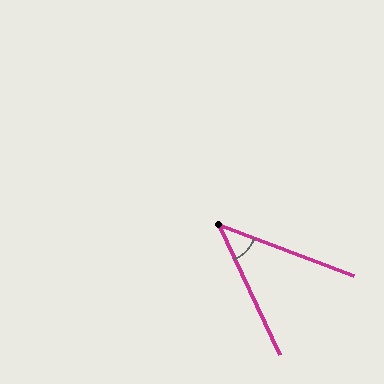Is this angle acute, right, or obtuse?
It is acute.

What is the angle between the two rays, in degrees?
Approximately 44 degrees.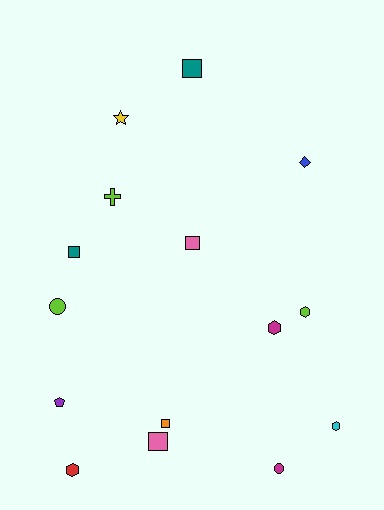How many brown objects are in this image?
There are no brown objects.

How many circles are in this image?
There are 2 circles.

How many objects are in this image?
There are 15 objects.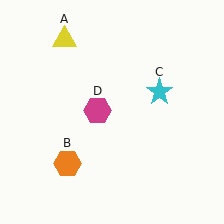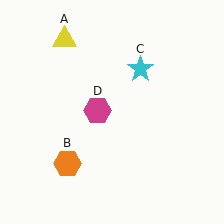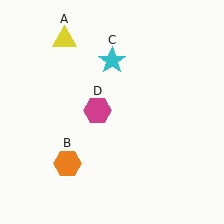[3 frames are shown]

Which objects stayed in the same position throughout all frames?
Yellow triangle (object A) and orange hexagon (object B) and magenta hexagon (object D) remained stationary.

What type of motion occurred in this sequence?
The cyan star (object C) rotated counterclockwise around the center of the scene.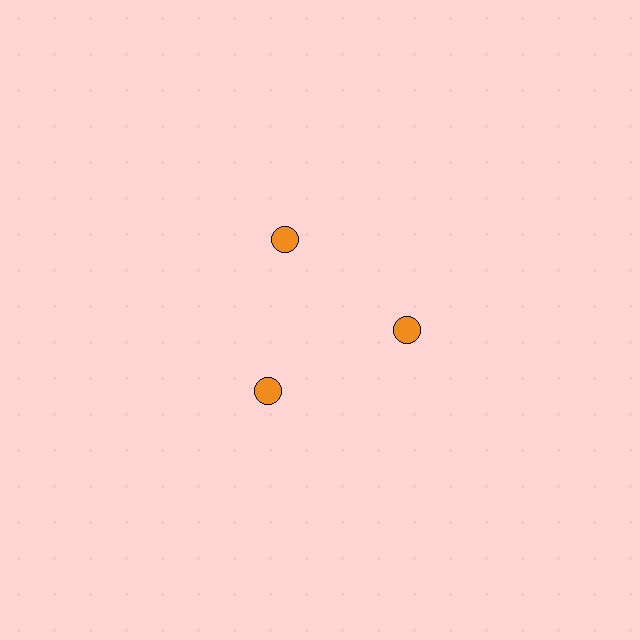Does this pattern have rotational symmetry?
Yes, this pattern has 3-fold rotational symmetry. It looks the same after rotating 120 degrees around the center.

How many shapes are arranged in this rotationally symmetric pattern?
There are 3 shapes, arranged in 3 groups of 1.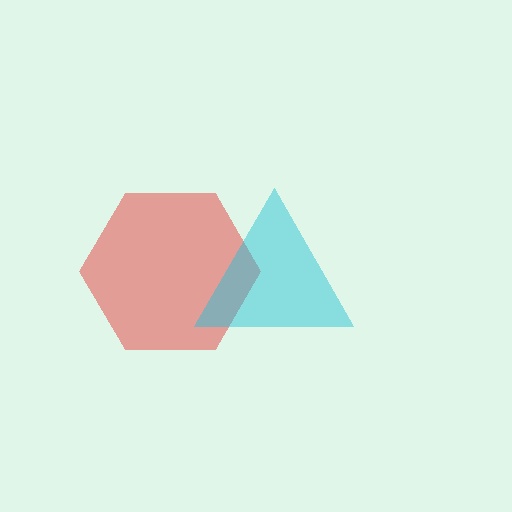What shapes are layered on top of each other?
The layered shapes are: a red hexagon, a cyan triangle.